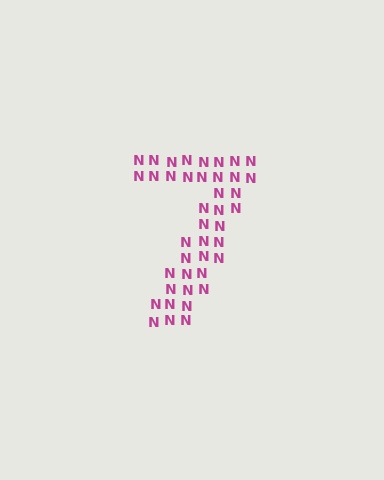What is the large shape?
The large shape is the digit 7.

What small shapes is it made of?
It is made of small letter N's.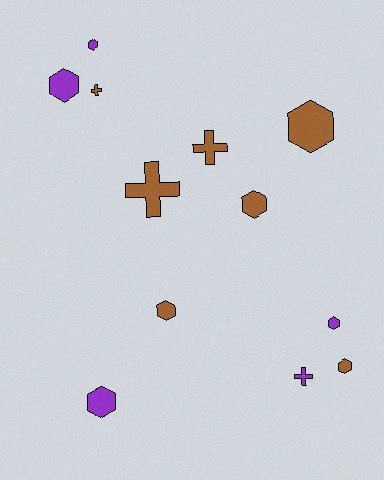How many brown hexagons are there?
There are 4 brown hexagons.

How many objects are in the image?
There are 12 objects.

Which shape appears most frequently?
Hexagon, with 8 objects.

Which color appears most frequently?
Brown, with 7 objects.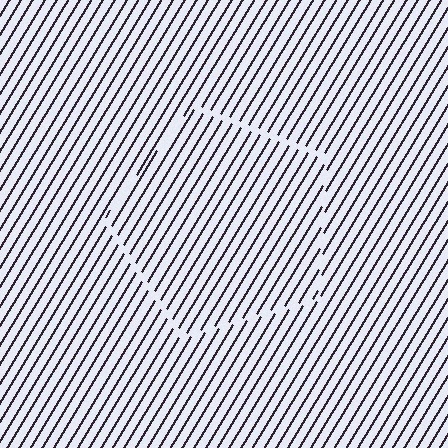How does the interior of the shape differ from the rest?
The interior of the shape contains the same grating, shifted by half a period — the contour is defined by the phase discontinuity where line-ends from the inner and outer gratings abut.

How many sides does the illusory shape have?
5 sides — the line-ends trace a pentagon.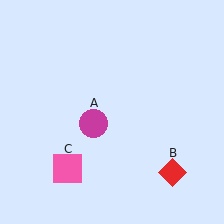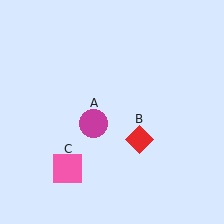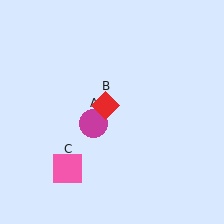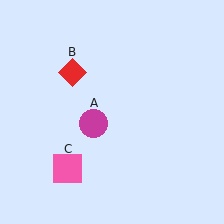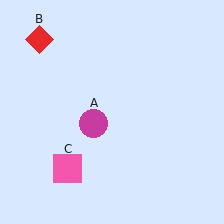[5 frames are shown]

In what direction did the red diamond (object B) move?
The red diamond (object B) moved up and to the left.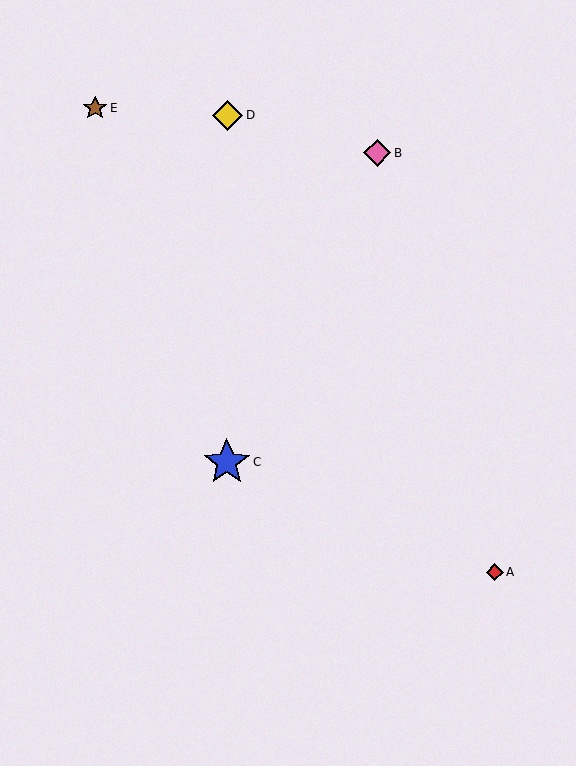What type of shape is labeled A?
Shape A is a red diamond.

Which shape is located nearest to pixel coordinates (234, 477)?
The blue star (labeled C) at (227, 462) is nearest to that location.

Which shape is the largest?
The blue star (labeled C) is the largest.